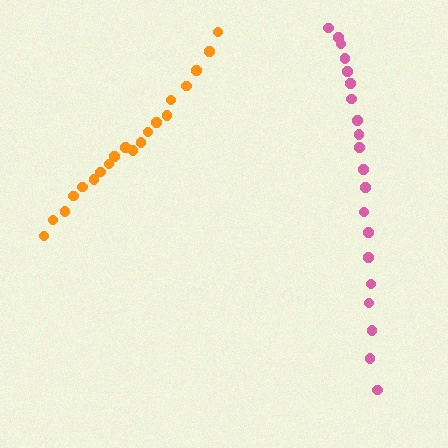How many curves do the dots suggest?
There are 2 distinct paths.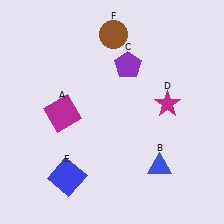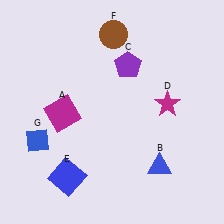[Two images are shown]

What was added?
A blue diamond (G) was added in Image 2.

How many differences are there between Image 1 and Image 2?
There is 1 difference between the two images.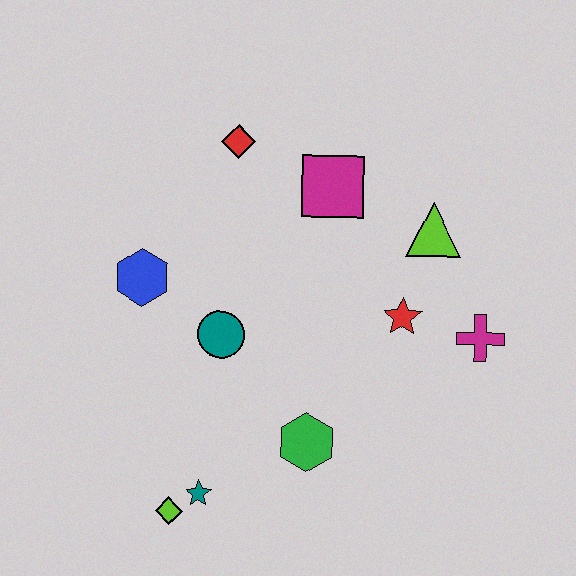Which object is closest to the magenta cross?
The red star is closest to the magenta cross.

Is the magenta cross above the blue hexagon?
No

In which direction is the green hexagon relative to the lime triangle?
The green hexagon is below the lime triangle.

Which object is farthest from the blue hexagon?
The magenta cross is farthest from the blue hexagon.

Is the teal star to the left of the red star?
Yes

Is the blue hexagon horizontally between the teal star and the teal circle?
No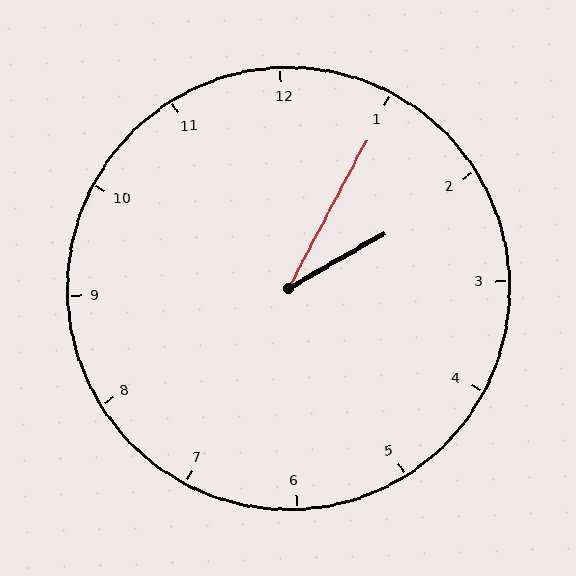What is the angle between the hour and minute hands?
Approximately 32 degrees.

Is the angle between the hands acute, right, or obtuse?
It is acute.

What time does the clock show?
2:05.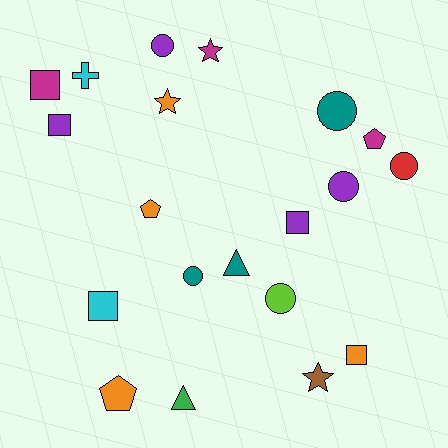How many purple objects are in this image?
There are 4 purple objects.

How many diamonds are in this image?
There are no diamonds.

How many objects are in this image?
There are 20 objects.